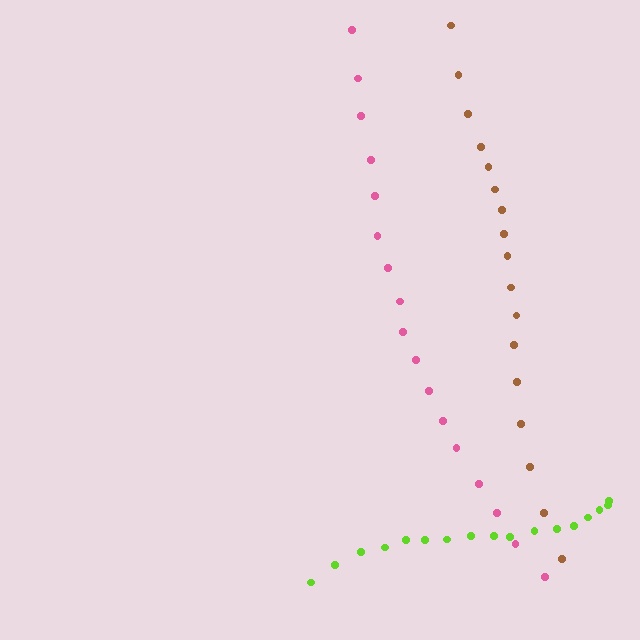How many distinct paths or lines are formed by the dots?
There are 3 distinct paths.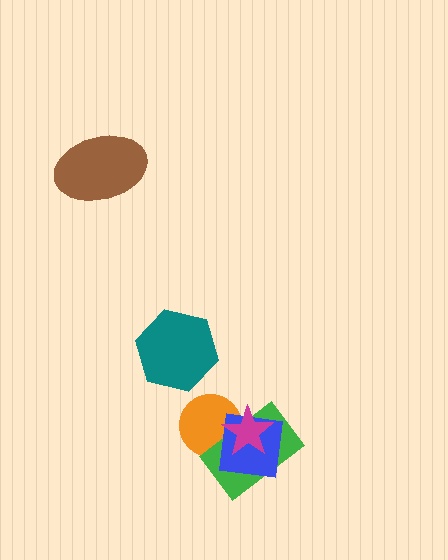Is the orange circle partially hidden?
Yes, it is partially covered by another shape.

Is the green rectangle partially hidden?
Yes, it is partially covered by another shape.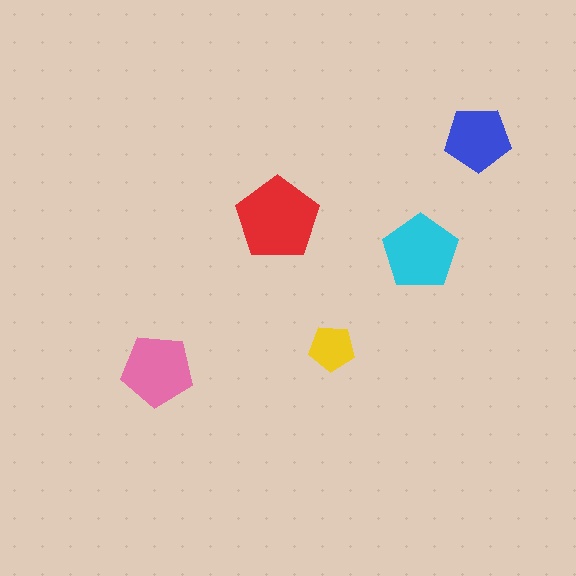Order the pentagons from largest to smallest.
the red one, the cyan one, the pink one, the blue one, the yellow one.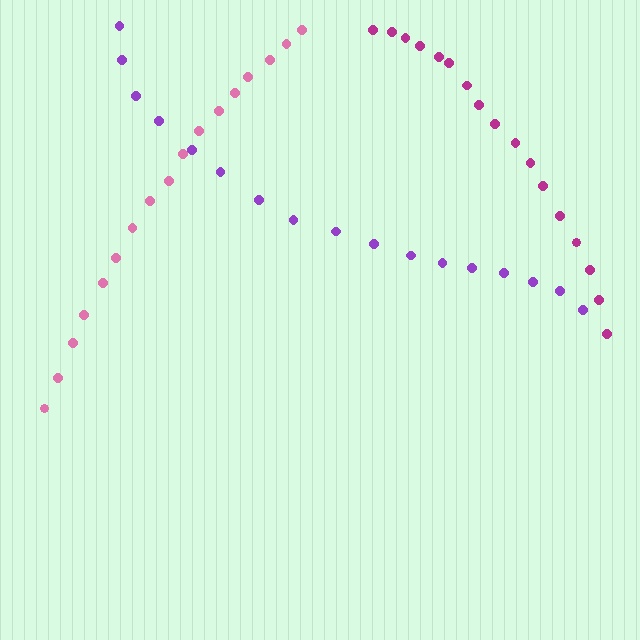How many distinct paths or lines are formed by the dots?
There are 3 distinct paths.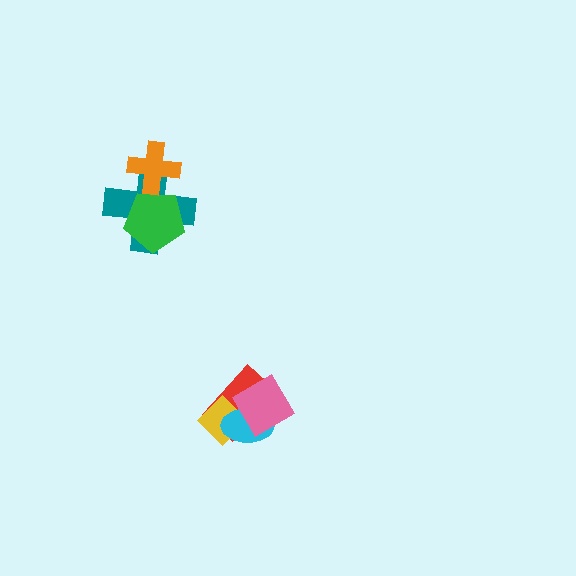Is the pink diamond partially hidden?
No, no other shape covers it.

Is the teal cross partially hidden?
Yes, it is partially covered by another shape.